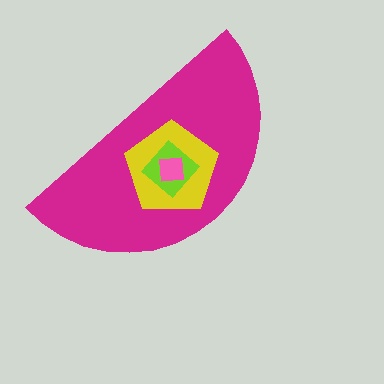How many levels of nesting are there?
4.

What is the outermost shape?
The magenta semicircle.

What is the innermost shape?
The pink square.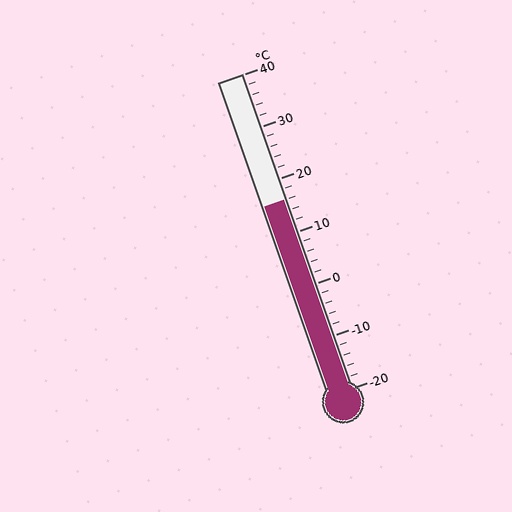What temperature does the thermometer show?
The thermometer shows approximately 16°C.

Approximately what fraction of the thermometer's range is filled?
The thermometer is filled to approximately 60% of its range.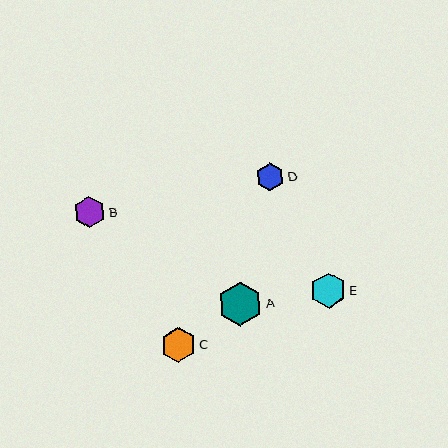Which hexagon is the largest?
Hexagon A is the largest with a size of approximately 44 pixels.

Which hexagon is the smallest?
Hexagon D is the smallest with a size of approximately 29 pixels.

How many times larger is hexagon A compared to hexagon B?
Hexagon A is approximately 1.4 times the size of hexagon B.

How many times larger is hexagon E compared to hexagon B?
Hexagon E is approximately 1.1 times the size of hexagon B.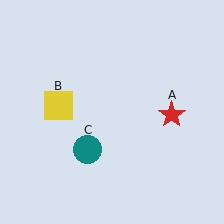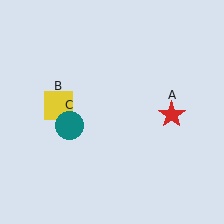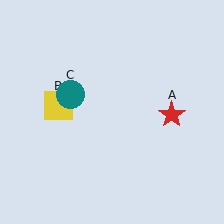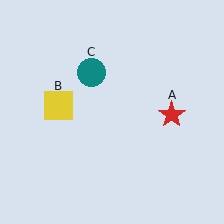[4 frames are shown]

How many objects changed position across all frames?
1 object changed position: teal circle (object C).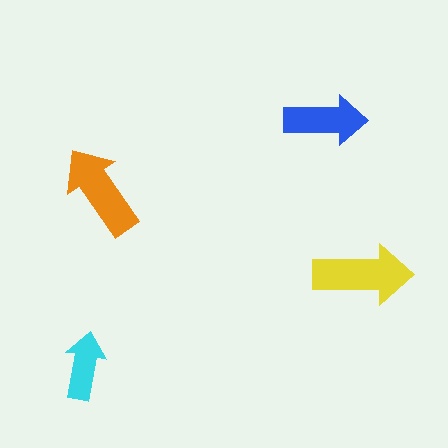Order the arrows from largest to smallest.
the yellow one, the orange one, the blue one, the cyan one.